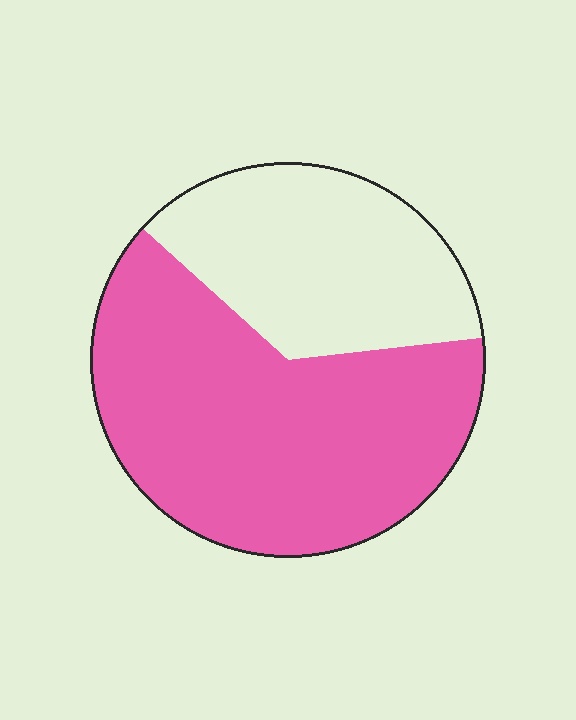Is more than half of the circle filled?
Yes.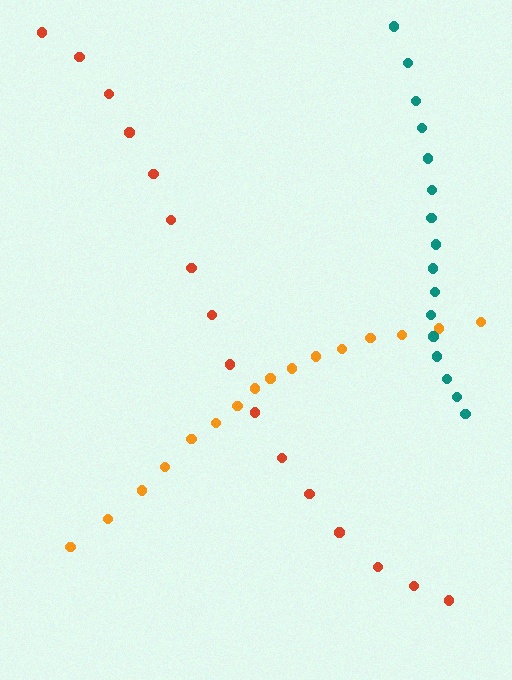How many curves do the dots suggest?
There are 3 distinct paths.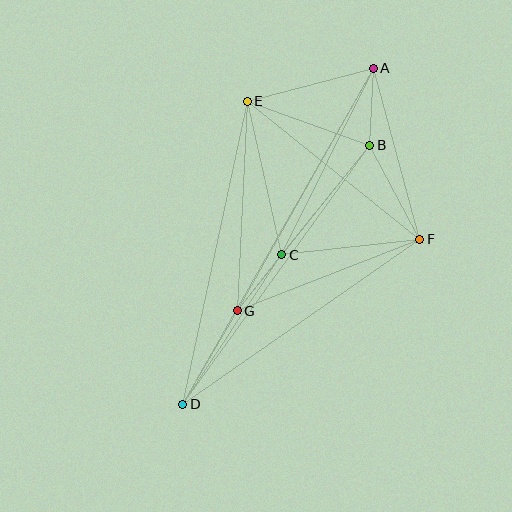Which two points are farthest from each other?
Points A and D are farthest from each other.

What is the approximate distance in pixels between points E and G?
The distance between E and G is approximately 210 pixels.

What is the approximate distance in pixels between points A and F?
The distance between A and F is approximately 177 pixels.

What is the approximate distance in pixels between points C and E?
The distance between C and E is approximately 157 pixels.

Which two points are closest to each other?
Points C and G are closest to each other.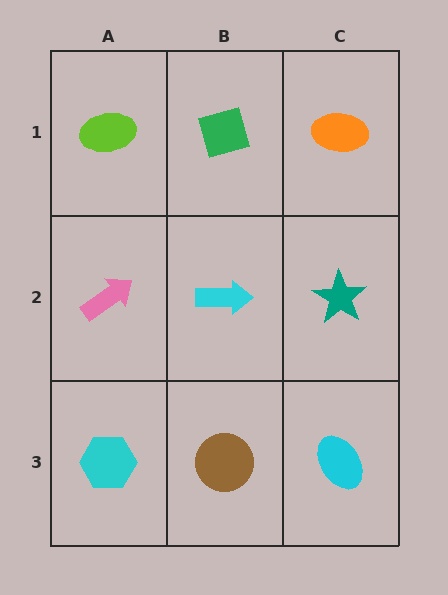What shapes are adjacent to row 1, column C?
A teal star (row 2, column C), a green diamond (row 1, column B).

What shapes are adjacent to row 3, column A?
A pink arrow (row 2, column A), a brown circle (row 3, column B).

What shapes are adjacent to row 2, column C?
An orange ellipse (row 1, column C), a cyan ellipse (row 3, column C), a cyan arrow (row 2, column B).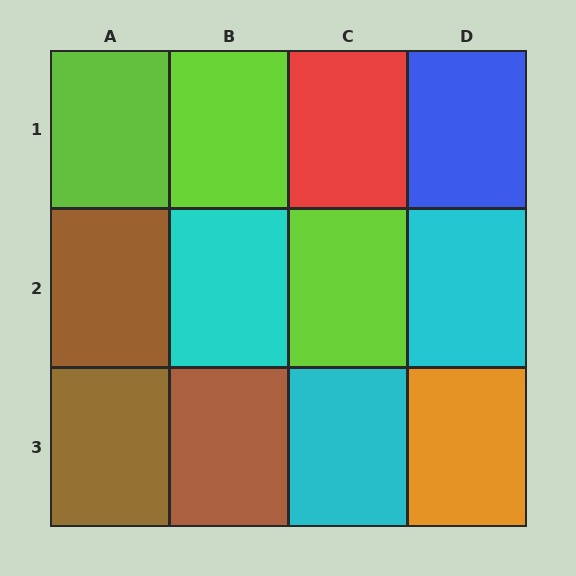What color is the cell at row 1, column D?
Blue.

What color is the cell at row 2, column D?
Cyan.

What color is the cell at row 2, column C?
Lime.